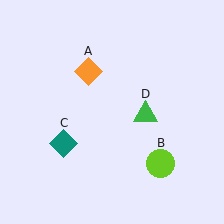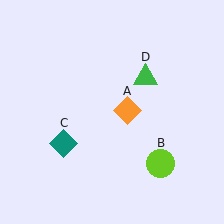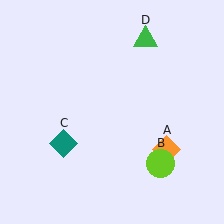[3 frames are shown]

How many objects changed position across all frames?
2 objects changed position: orange diamond (object A), green triangle (object D).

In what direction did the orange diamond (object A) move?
The orange diamond (object A) moved down and to the right.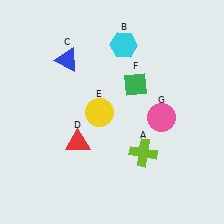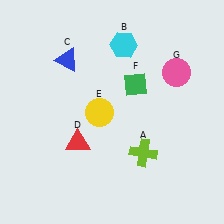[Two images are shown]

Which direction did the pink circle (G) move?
The pink circle (G) moved up.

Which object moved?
The pink circle (G) moved up.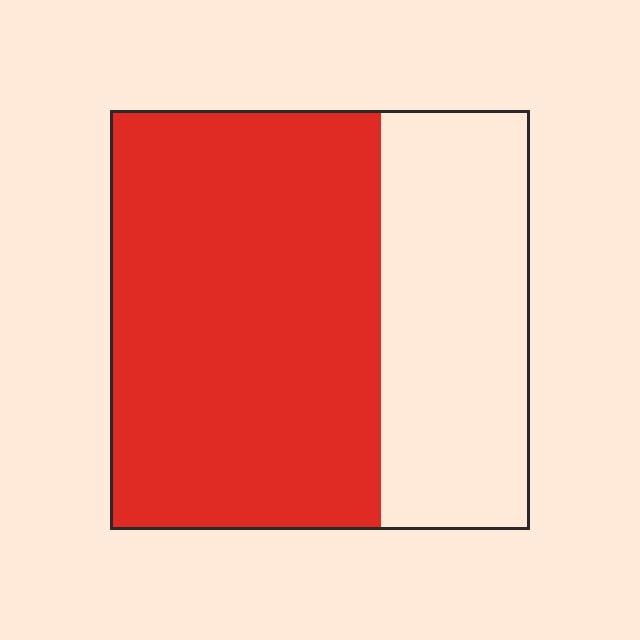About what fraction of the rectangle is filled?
About five eighths (5/8).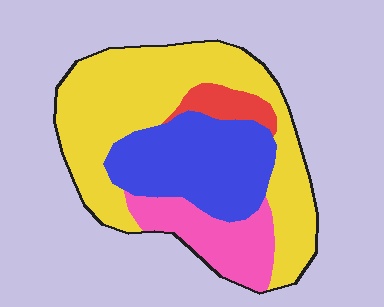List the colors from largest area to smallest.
From largest to smallest: yellow, blue, pink, red.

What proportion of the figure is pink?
Pink covers around 15% of the figure.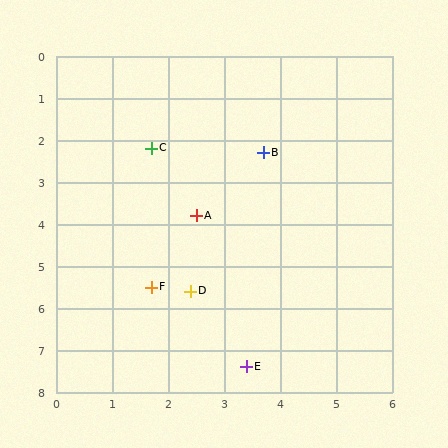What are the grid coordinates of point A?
Point A is at approximately (2.5, 3.8).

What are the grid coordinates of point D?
Point D is at approximately (2.4, 5.6).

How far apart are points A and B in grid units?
Points A and B are about 1.9 grid units apart.